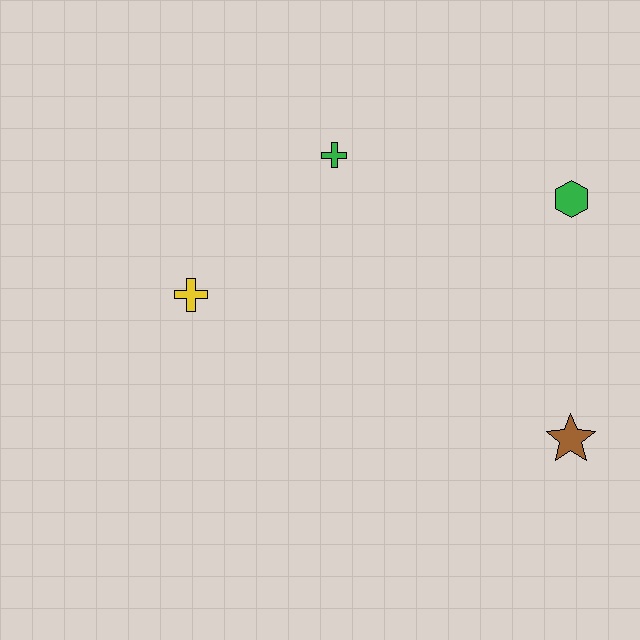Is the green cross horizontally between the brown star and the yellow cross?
Yes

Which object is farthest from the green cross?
The brown star is farthest from the green cross.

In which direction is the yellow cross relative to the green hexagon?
The yellow cross is to the left of the green hexagon.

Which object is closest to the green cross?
The yellow cross is closest to the green cross.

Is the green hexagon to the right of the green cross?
Yes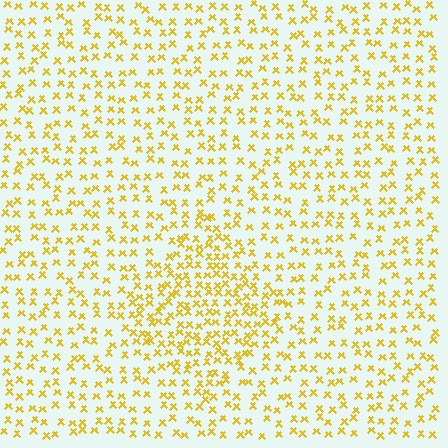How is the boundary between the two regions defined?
The boundary is defined by a change in element density (approximately 1.8x ratio). All elements are the same color, size, and shape.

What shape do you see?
I see a diamond.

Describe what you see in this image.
The image contains small yellow elements arranged at two different densities. A diamond-shaped region is visible where the elements are more densely packed than the surrounding area.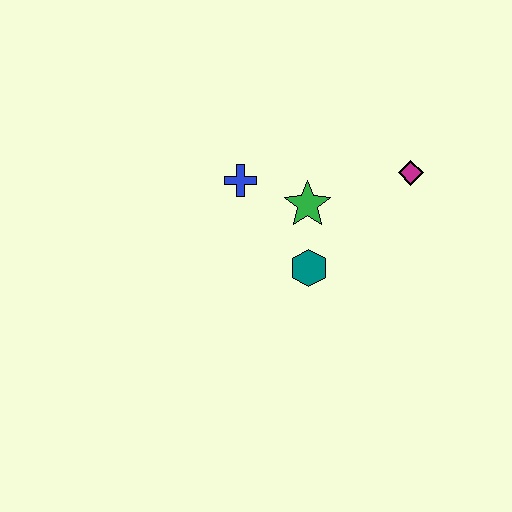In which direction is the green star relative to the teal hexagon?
The green star is above the teal hexagon.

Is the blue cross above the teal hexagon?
Yes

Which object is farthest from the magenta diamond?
The blue cross is farthest from the magenta diamond.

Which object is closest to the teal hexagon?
The green star is closest to the teal hexagon.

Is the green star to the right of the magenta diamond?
No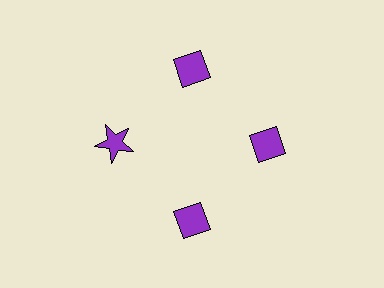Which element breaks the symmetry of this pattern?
The purple star at roughly the 9 o'clock position breaks the symmetry. All other shapes are purple diamonds.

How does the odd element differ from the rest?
It has a different shape: star instead of diamond.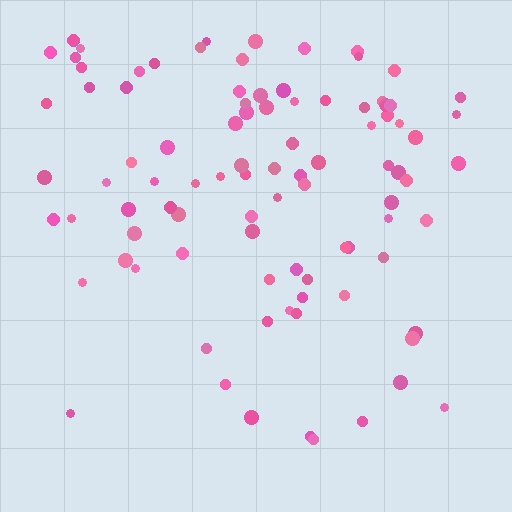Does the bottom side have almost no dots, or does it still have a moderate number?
Still a moderate number, just noticeably fewer than the top.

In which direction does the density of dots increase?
From bottom to top, with the top side densest.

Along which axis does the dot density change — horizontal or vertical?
Vertical.